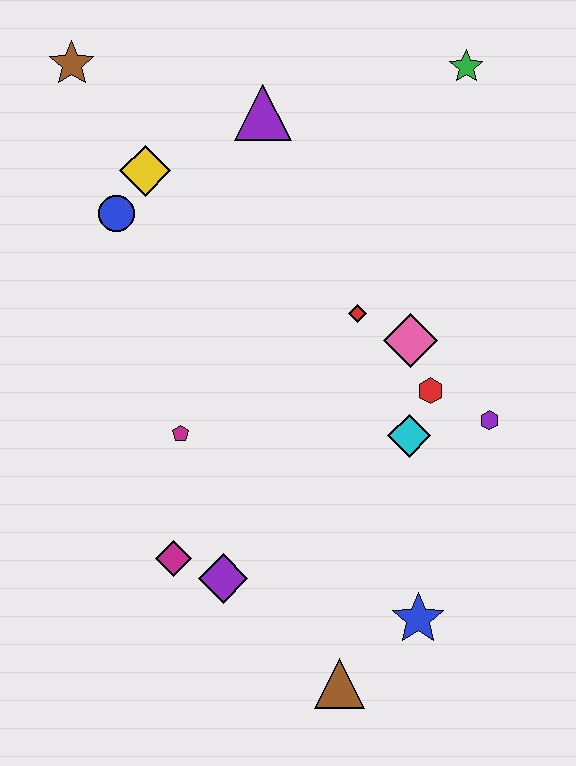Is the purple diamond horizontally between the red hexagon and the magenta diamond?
Yes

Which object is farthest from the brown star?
The brown triangle is farthest from the brown star.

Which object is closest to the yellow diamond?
The blue circle is closest to the yellow diamond.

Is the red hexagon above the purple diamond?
Yes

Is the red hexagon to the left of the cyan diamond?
No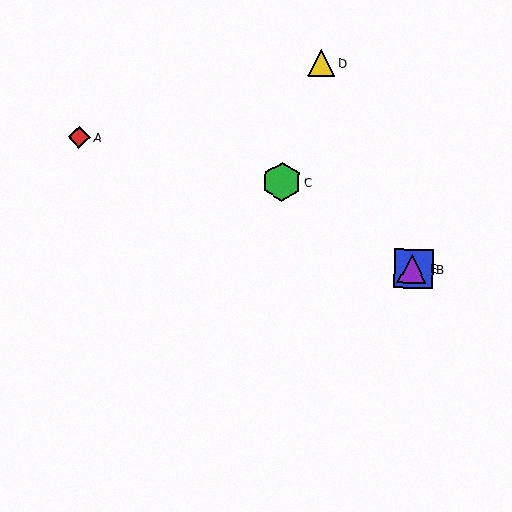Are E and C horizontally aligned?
No, E is at y≈269 and C is at y≈182.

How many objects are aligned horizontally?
2 objects (B, E) are aligned horizontally.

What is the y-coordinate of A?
Object A is at y≈137.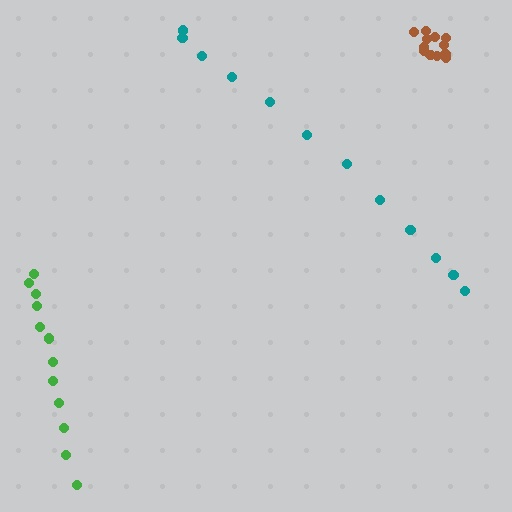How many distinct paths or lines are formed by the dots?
There are 3 distinct paths.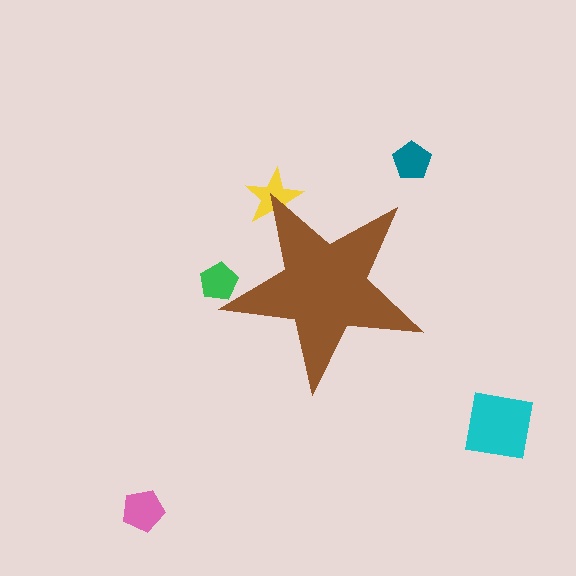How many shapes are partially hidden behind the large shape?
2 shapes are partially hidden.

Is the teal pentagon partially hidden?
No, the teal pentagon is fully visible.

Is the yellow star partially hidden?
Yes, the yellow star is partially hidden behind the brown star.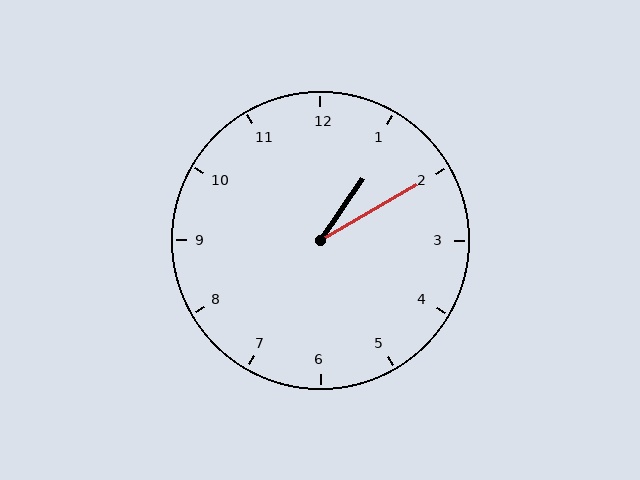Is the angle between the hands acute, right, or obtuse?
It is acute.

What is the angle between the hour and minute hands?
Approximately 25 degrees.